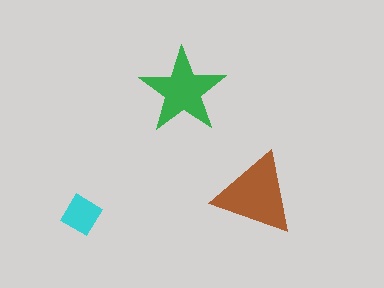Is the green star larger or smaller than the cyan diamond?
Larger.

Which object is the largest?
The brown triangle.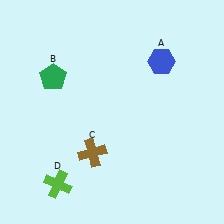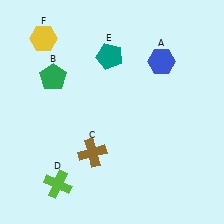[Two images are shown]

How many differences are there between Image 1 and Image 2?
There are 2 differences between the two images.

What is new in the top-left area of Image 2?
A yellow hexagon (F) was added in the top-left area of Image 2.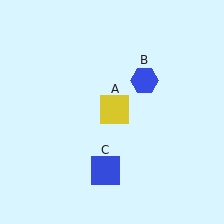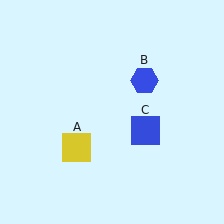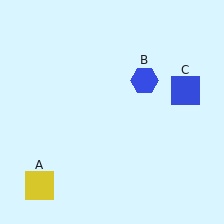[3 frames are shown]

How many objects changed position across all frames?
2 objects changed position: yellow square (object A), blue square (object C).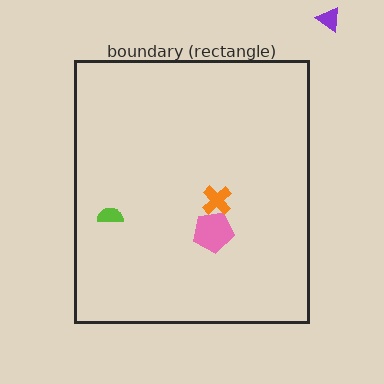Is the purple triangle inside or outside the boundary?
Outside.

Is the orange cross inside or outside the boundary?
Inside.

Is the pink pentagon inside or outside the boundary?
Inside.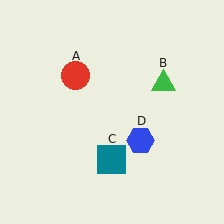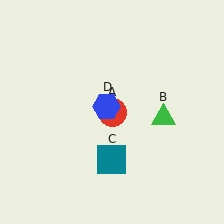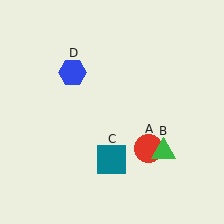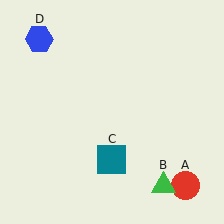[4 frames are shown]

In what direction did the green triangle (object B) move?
The green triangle (object B) moved down.